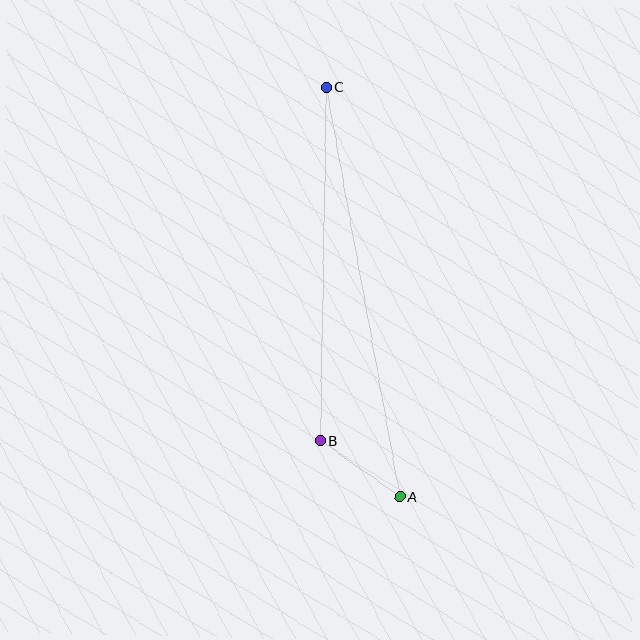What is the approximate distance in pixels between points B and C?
The distance between B and C is approximately 353 pixels.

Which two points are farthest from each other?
Points A and C are farthest from each other.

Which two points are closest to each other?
Points A and B are closest to each other.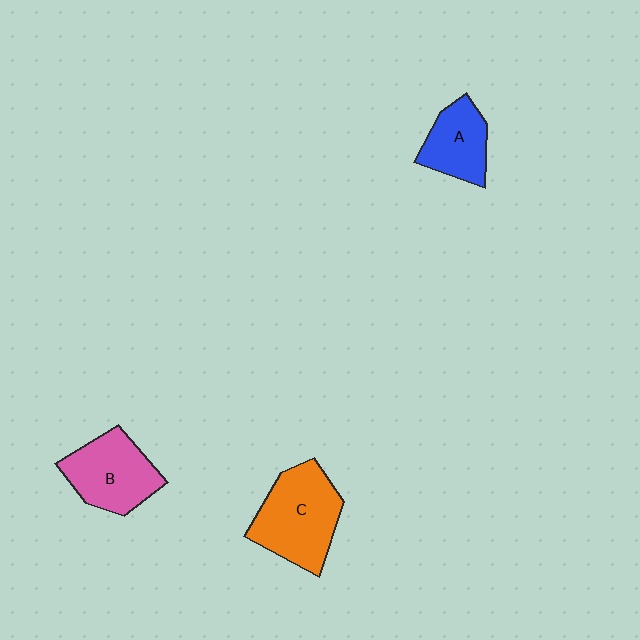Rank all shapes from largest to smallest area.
From largest to smallest: C (orange), B (pink), A (blue).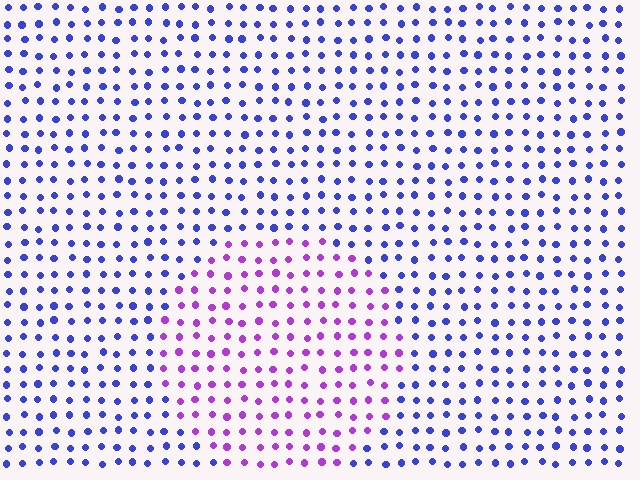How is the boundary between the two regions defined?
The boundary is defined purely by a slight shift in hue (about 51 degrees). Spacing, size, and orientation are identical on both sides.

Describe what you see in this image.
The image is filled with small blue elements in a uniform arrangement. A circle-shaped region is visible where the elements are tinted to a slightly different hue, forming a subtle color boundary.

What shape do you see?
I see a circle.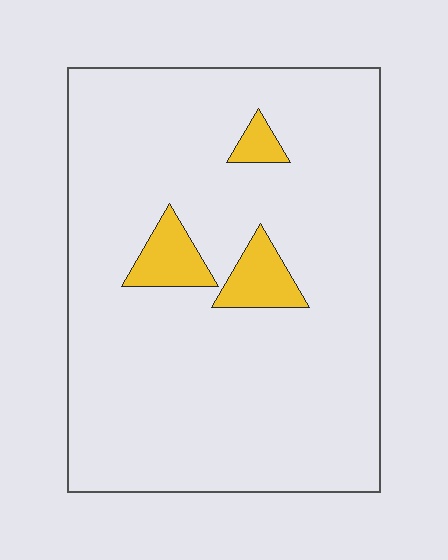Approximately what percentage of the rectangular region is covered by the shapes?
Approximately 10%.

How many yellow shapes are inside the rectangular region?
3.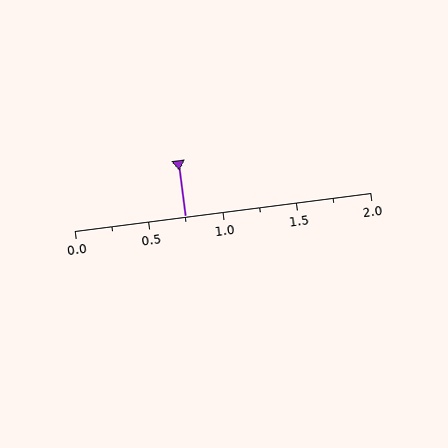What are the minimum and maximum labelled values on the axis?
The axis runs from 0.0 to 2.0.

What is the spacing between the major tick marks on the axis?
The major ticks are spaced 0.5 apart.